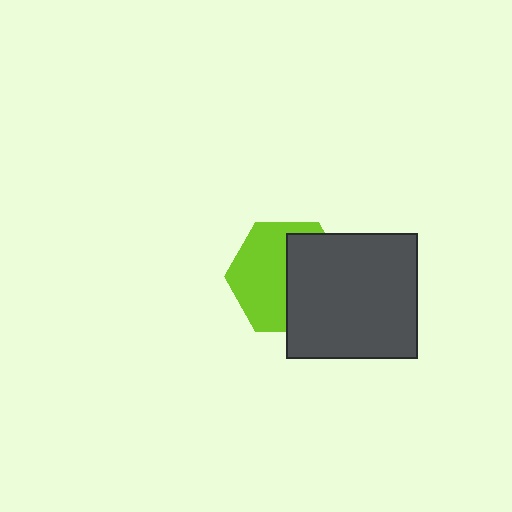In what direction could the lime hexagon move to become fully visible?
The lime hexagon could move left. That would shift it out from behind the dark gray rectangle entirely.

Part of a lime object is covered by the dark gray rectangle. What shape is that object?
It is a hexagon.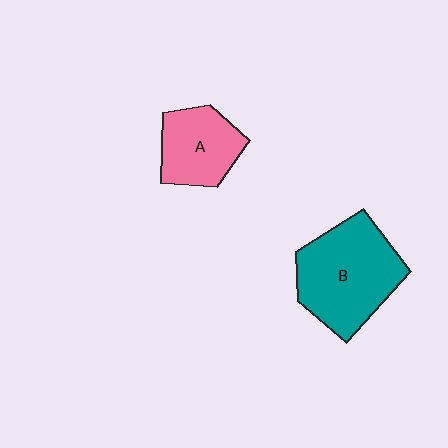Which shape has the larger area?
Shape B (teal).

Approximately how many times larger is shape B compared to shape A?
Approximately 1.7 times.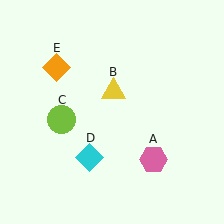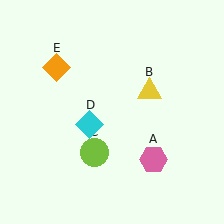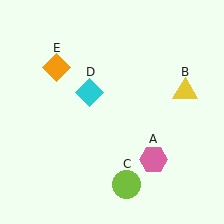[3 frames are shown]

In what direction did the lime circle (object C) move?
The lime circle (object C) moved down and to the right.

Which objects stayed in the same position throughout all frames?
Pink hexagon (object A) and orange diamond (object E) remained stationary.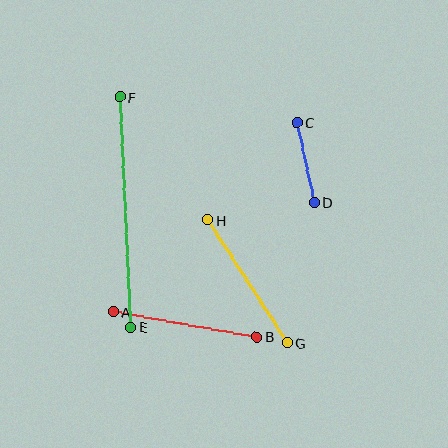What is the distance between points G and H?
The distance is approximately 146 pixels.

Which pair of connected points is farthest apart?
Points E and F are farthest apart.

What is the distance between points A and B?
The distance is approximately 145 pixels.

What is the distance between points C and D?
The distance is approximately 82 pixels.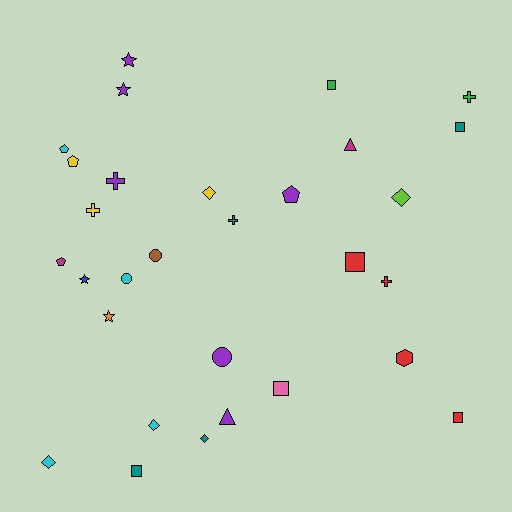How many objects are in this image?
There are 30 objects.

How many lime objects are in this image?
There is 1 lime object.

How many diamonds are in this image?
There are 5 diamonds.